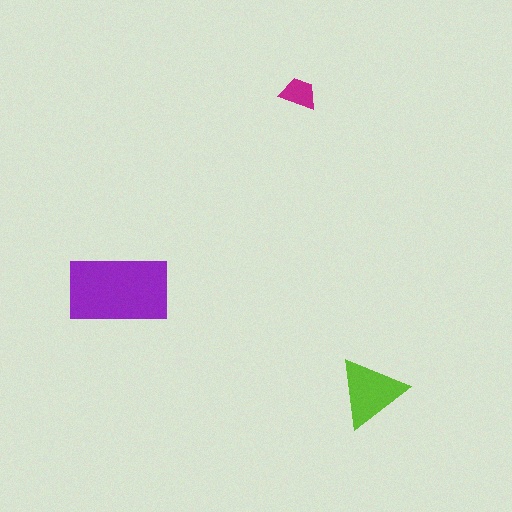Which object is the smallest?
The magenta trapezoid.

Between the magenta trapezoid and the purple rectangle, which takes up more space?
The purple rectangle.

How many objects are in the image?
There are 3 objects in the image.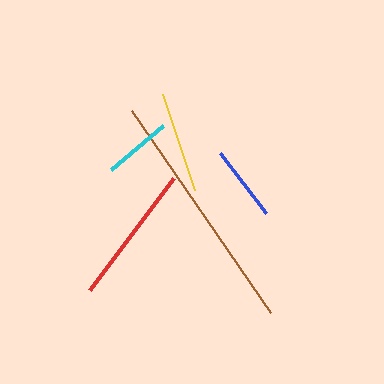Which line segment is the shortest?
The cyan line is the shortest at approximately 68 pixels.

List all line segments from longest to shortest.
From longest to shortest: brown, red, yellow, blue, cyan.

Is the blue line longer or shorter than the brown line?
The brown line is longer than the blue line.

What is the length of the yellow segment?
The yellow segment is approximately 101 pixels long.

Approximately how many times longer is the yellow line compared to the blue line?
The yellow line is approximately 1.3 times the length of the blue line.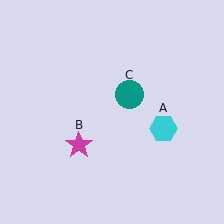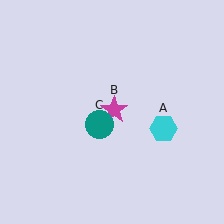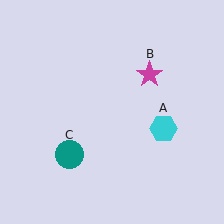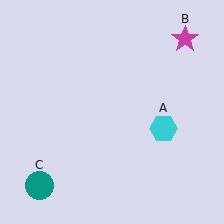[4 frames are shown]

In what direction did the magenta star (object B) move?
The magenta star (object B) moved up and to the right.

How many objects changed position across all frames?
2 objects changed position: magenta star (object B), teal circle (object C).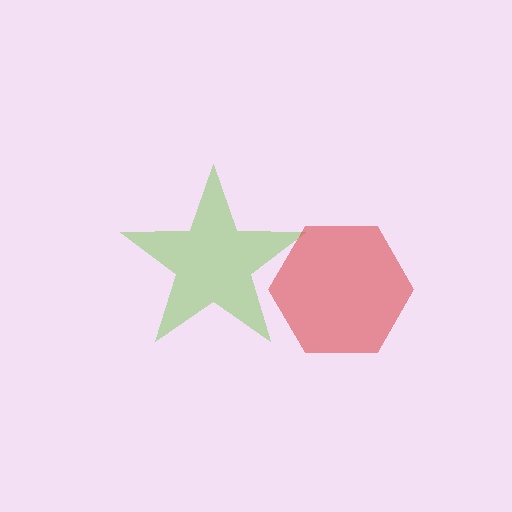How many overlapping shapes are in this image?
There are 2 overlapping shapes in the image.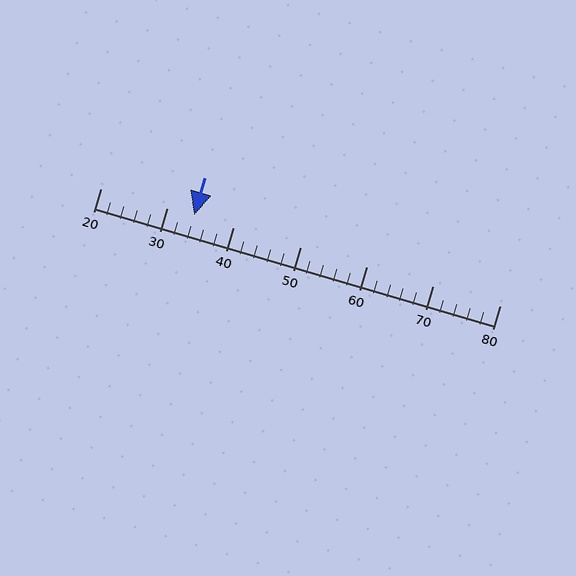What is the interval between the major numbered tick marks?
The major tick marks are spaced 10 units apart.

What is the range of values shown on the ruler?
The ruler shows values from 20 to 80.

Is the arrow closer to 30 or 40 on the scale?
The arrow is closer to 30.